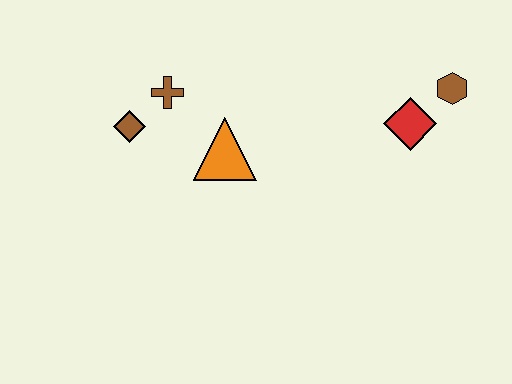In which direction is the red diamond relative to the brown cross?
The red diamond is to the right of the brown cross.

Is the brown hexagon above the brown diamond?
Yes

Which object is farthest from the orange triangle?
The brown hexagon is farthest from the orange triangle.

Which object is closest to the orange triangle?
The brown cross is closest to the orange triangle.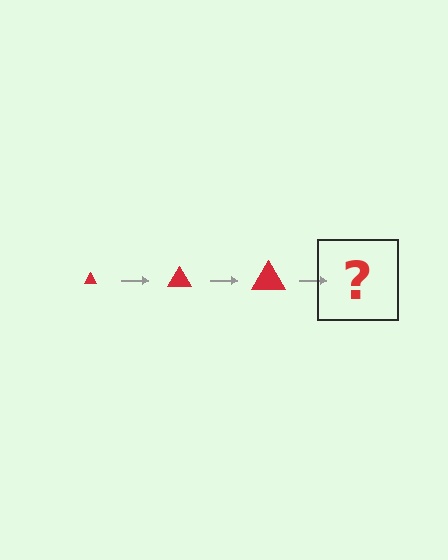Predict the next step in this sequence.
The next step is a red triangle, larger than the previous one.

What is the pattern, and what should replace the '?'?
The pattern is that the triangle gets progressively larger each step. The '?' should be a red triangle, larger than the previous one.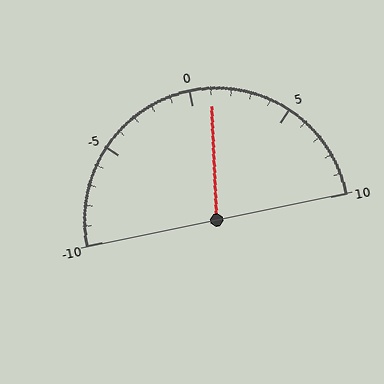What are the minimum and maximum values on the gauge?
The gauge ranges from -10 to 10.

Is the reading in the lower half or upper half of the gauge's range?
The reading is in the upper half of the range (-10 to 10).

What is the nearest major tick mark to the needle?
The nearest major tick mark is 0.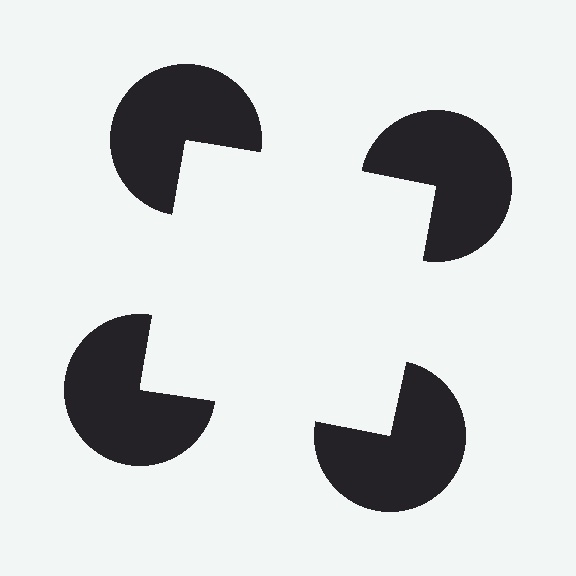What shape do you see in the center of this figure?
An illusory square — its edges are inferred from the aligned wedge cuts in the pac-man discs, not physically drawn.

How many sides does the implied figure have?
4 sides.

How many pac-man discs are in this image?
There are 4 — one at each vertex of the illusory square.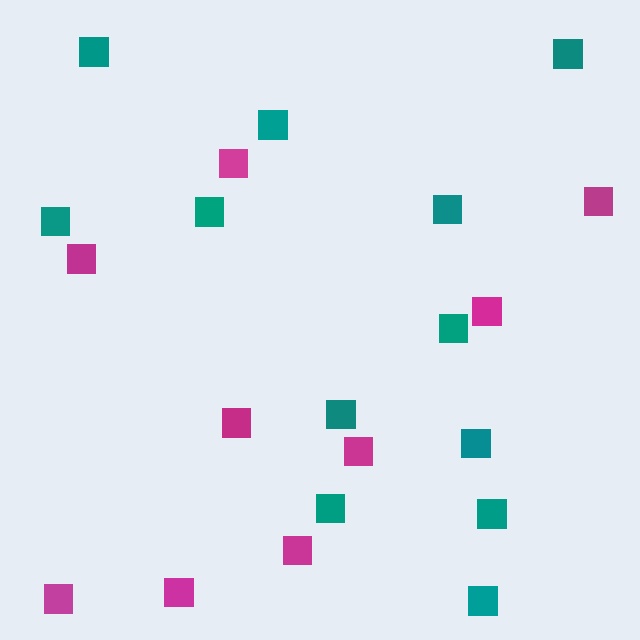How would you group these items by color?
There are 2 groups: one group of magenta squares (9) and one group of teal squares (12).